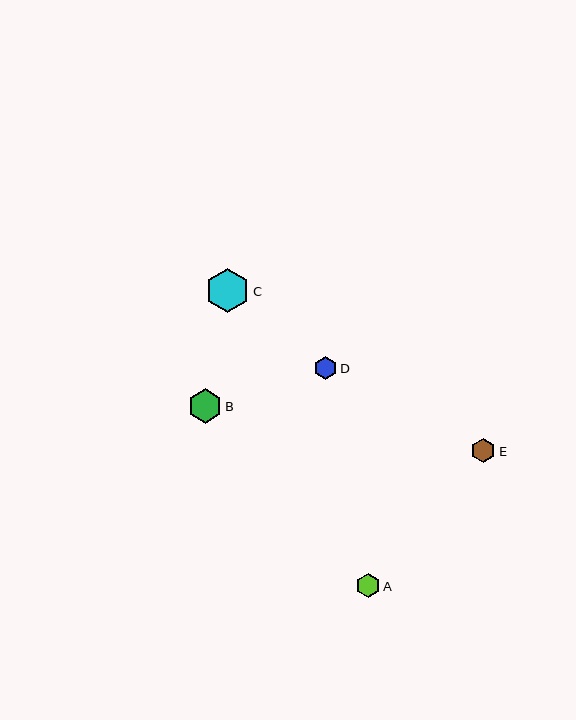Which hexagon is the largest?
Hexagon C is the largest with a size of approximately 44 pixels.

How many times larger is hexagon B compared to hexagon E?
Hexagon B is approximately 1.4 times the size of hexagon E.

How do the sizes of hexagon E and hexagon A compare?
Hexagon E and hexagon A are approximately the same size.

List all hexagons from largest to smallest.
From largest to smallest: C, B, E, A, D.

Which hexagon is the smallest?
Hexagon D is the smallest with a size of approximately 23 pixels.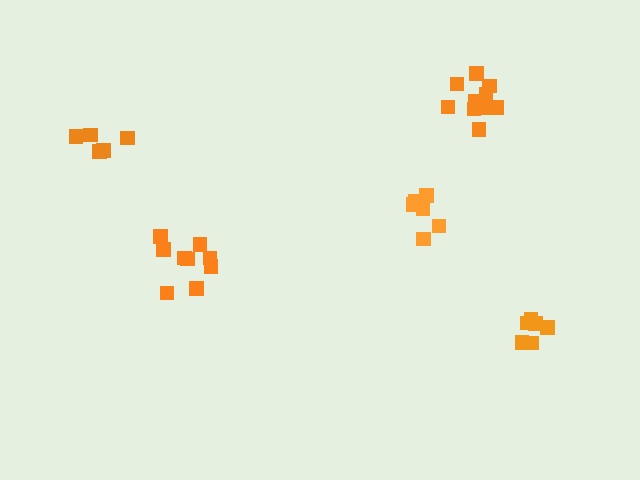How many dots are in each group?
Group 1: 5 dots, Group 2: 6 dots, Group 3: 6 dots, Group 4: 11 dots, Group 5: 9 dots (37 total).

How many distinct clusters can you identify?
There are 5 distinct clusters.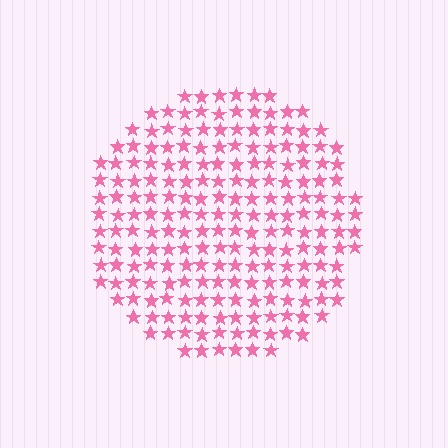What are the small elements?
The small elements are stars.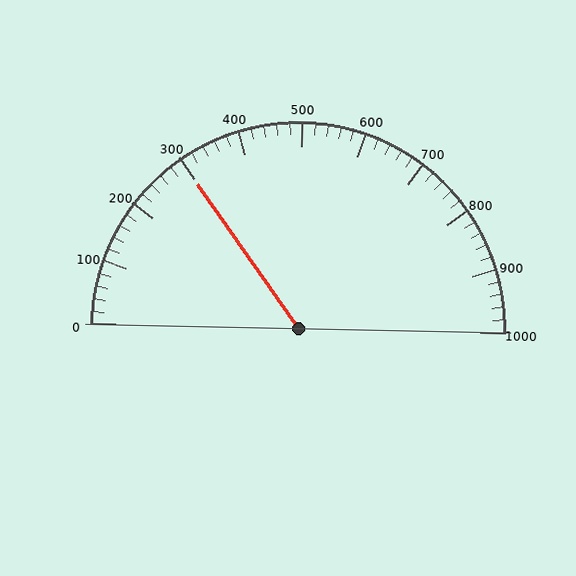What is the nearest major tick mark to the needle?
The nearest major tick mark is 300.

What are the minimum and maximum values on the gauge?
The gauge ranges from 0 to 1000.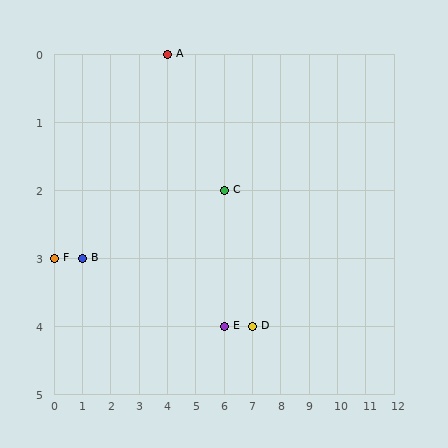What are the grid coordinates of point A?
Point A is at grid coordinates (4, 0).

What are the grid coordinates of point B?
Point B is at grid coordinates (1, 3).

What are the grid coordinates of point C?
Point C is at grid coordinates (6, 2).